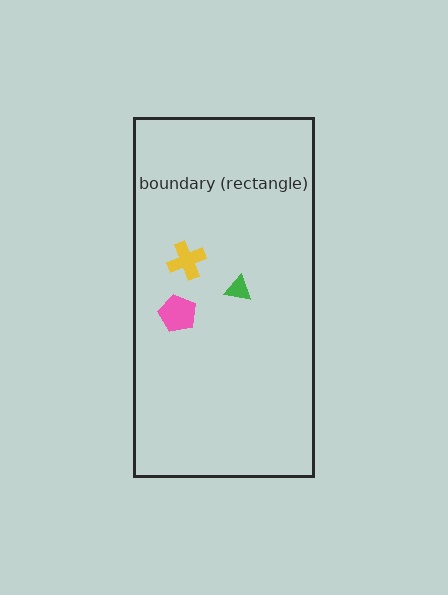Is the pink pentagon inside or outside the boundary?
Inside.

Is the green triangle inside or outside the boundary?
Inside.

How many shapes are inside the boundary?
3 inside, 0 outside.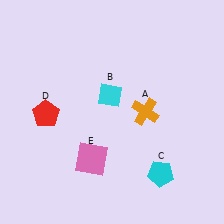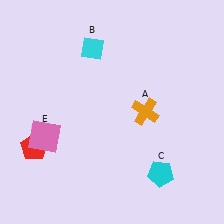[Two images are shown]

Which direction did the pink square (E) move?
The pink square (E) moved left.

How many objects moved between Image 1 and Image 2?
3 objects moved between the two images.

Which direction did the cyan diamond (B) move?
The cyan diamond (B) moved up.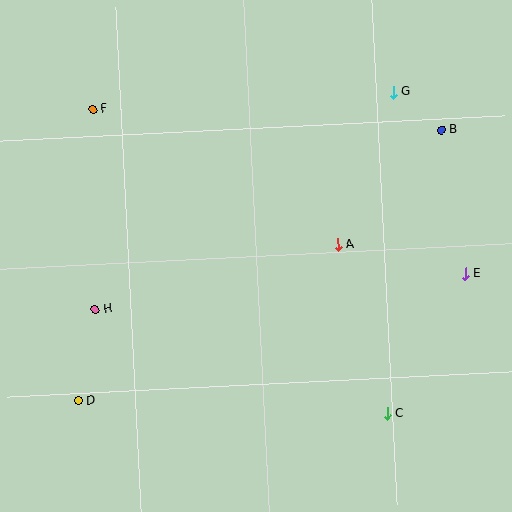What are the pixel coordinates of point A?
Point A is at (338, 244).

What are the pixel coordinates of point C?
Point C is at (387, 413).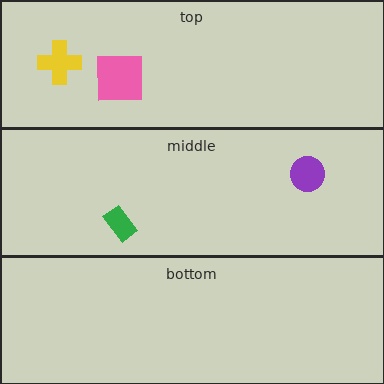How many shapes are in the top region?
2.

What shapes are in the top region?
The pink square, the yellow cross.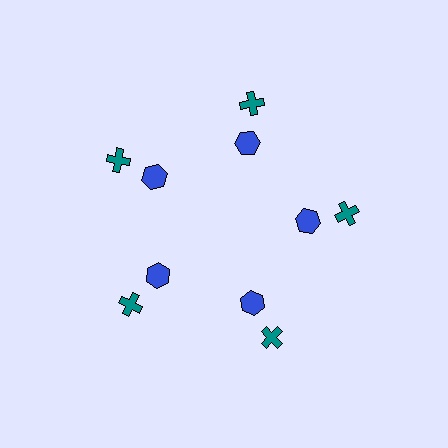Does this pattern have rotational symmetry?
Yes, this pattern has 5-fold rotational symmetry. It looks the same after rotating 72 degrees around the center.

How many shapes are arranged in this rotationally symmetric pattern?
There are 10 shapes, arranged in 5 groups of 2.